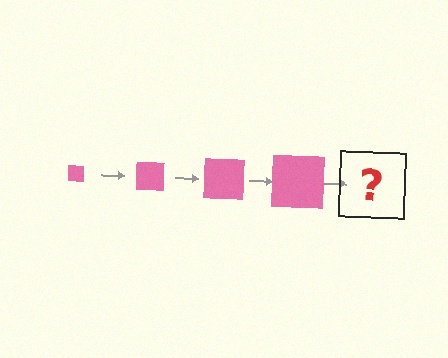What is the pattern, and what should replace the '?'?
The pattern is that the square gets progressively larger each step. The '?' should be a pink square, larger than the previous one.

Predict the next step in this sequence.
The next step is a pink square, larger than the previous one.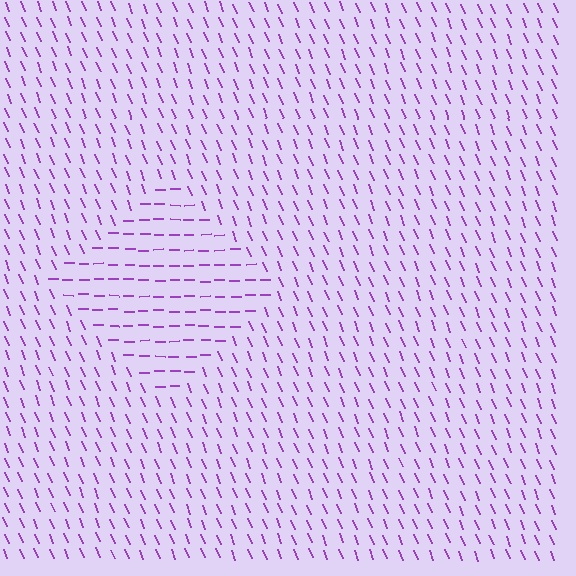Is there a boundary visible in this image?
Yes, there is a texture boundary formed by a change in line orientation.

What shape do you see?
I see a diamond.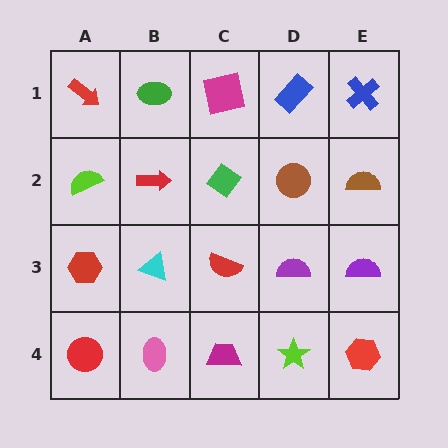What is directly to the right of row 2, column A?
A red arrow.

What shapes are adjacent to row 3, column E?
A brown semicircle (row 2, column E), a red hexagon (row 4, column E), a purple semicircle (row 3, column D).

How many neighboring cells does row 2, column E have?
3.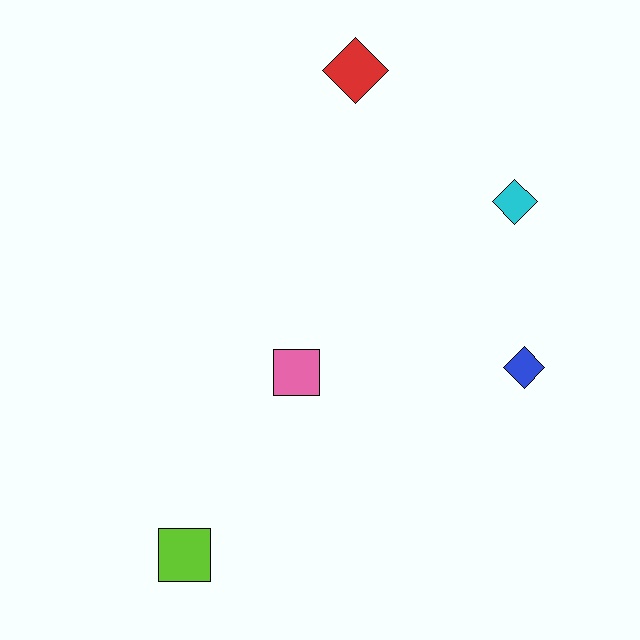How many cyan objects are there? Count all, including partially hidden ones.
There is 1 cyan object.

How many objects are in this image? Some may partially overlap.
There are 5 objects.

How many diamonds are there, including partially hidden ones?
There are 3 diamonds.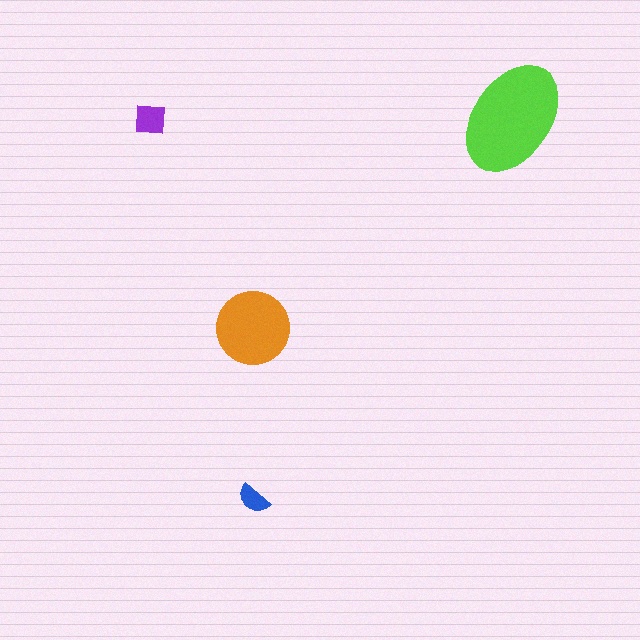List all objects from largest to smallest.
The lime ellipse, the orange circle, the purple square, the blue semicircle.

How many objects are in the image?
There are 4 objects in the image.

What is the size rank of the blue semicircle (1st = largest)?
4th.